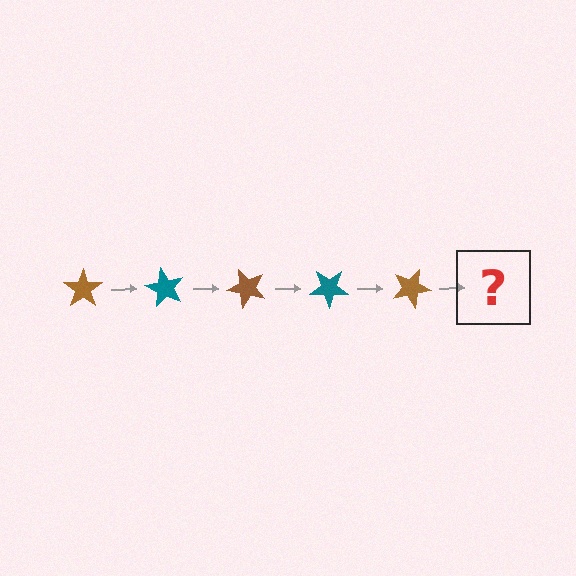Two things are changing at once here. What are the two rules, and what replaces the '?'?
The two rules are that it rotates 60 degrees each step and the color cycles through brown and teal. The '?' should be a teal star, rotated 300 degrees from the start.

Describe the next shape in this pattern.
It should be a teal star, rotated 300 degrees from the start.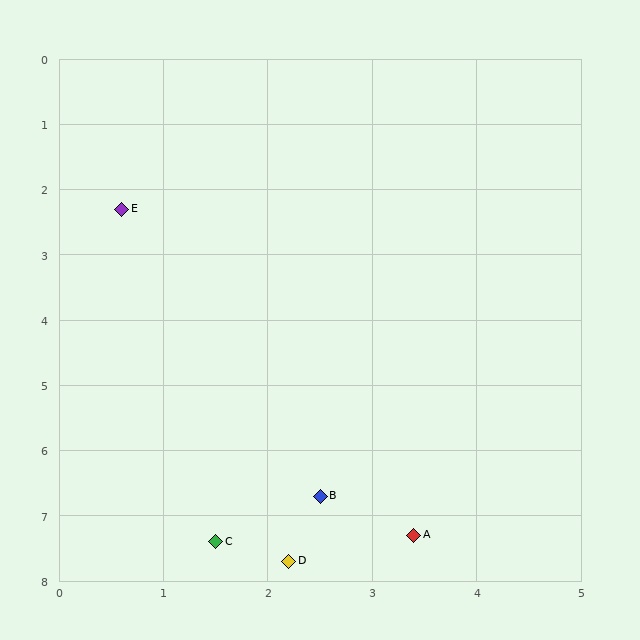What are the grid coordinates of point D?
Point D is at approximately (2.2, 7.7).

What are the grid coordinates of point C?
Point C is at approximately (1.5, 7.4).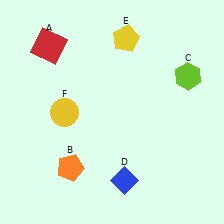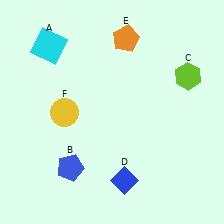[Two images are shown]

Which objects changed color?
A changed from red to cyan. B changed from orange to blue. E changed from yellow to orange.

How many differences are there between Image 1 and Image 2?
There are 3 differences between the two images.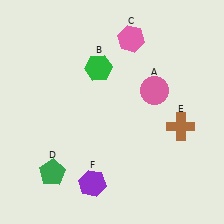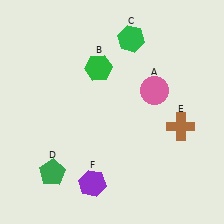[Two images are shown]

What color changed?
The hexagon (C) changed from pink in Image 1 to green in Image 2.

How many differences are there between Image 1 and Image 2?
There is 1 difference between the two images.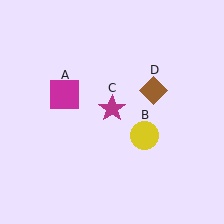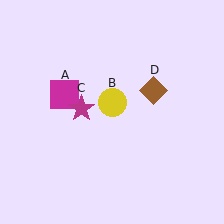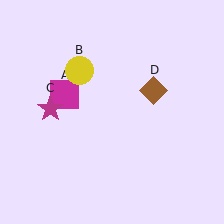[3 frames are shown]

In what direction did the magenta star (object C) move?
The magenta star (object C) moved left.